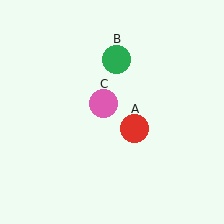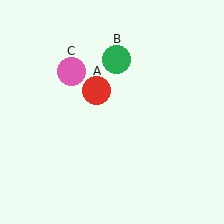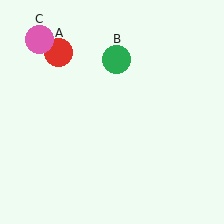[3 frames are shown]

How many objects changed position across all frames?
2 objects changed position: red circle (object A), pink circle (object C).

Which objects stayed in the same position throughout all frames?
Green circle (object B) remained stationary.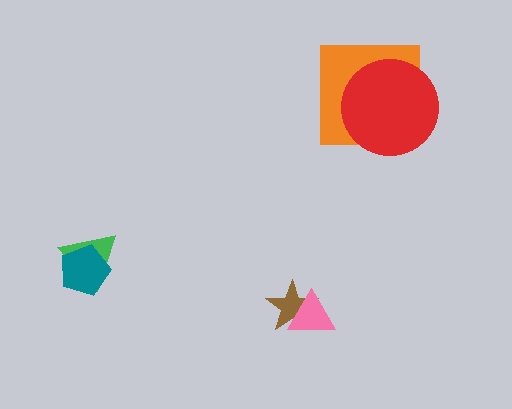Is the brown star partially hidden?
Yes, it is partially covered by another shape.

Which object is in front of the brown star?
The pink triangle is in front of the brown star.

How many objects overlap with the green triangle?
1 object overlaps with the green triangle.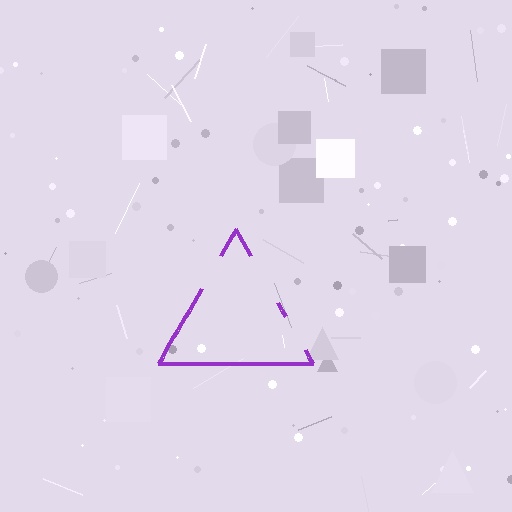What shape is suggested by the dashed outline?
The dashed outline suggests a triangle.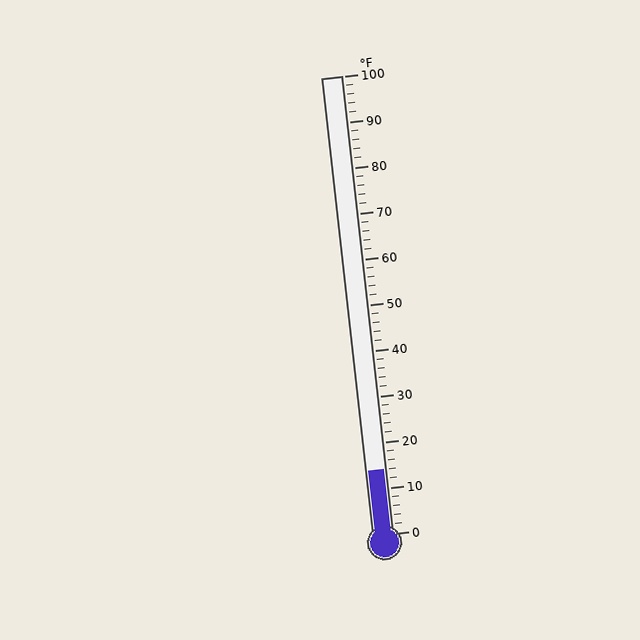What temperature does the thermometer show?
The thermometer shows approximately 14°F.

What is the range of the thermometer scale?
The thermometer scale ranges from 0°F to 100°F.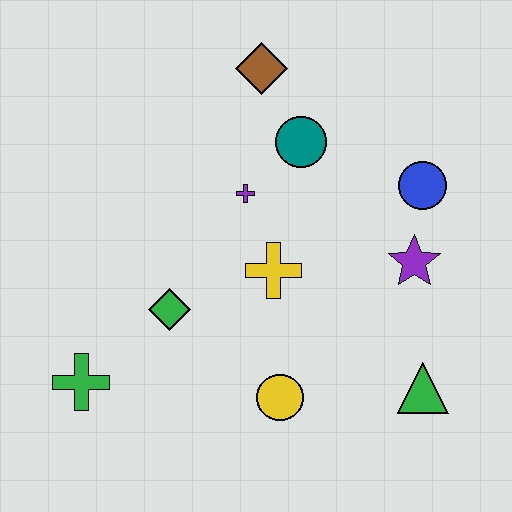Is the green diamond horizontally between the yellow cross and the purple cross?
No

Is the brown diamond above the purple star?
Yes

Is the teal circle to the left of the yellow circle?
No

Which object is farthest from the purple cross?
The green triangle is farthest from the purple cross.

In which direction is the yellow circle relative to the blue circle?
The yellow circle is below the blue circle.